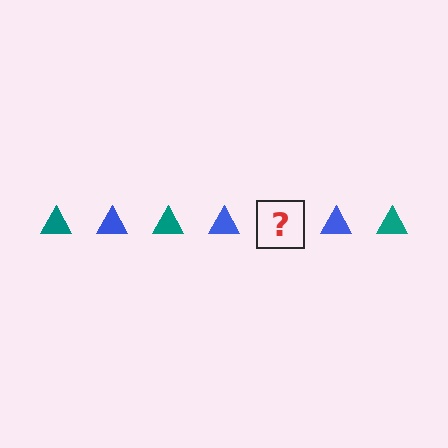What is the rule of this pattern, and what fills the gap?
The rule is that the pattern cycles through teal, blue triangles. The gap should be filled with a teal triangle.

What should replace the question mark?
The question mark should be replaced with a teal triangle.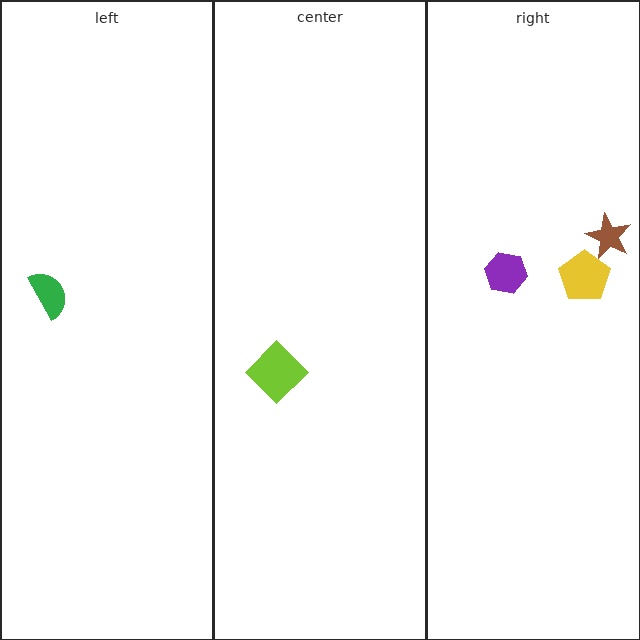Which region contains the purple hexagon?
The right region.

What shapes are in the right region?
The brown star, the yellow pentagon, the purple hexagon.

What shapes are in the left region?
The green semicircle.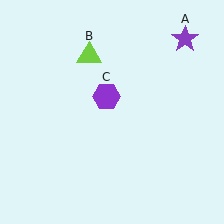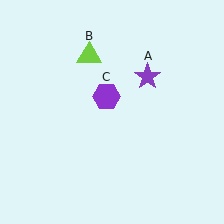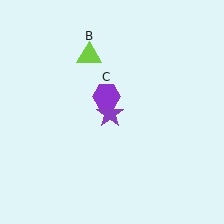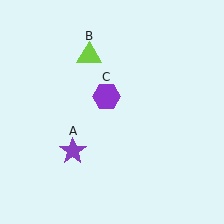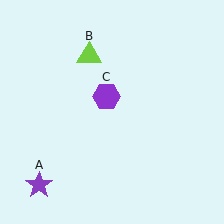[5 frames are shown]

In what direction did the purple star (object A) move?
The purple star (object A) moved down and to the left.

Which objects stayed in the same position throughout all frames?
Lime triangle (object B) and purple hexagon (object C) remained stationary.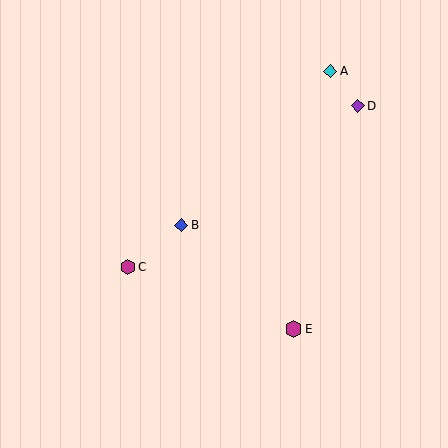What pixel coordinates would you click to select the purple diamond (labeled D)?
Click at (358, 106) to select the purple diamond D.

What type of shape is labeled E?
Shape E is a magenta hexagon.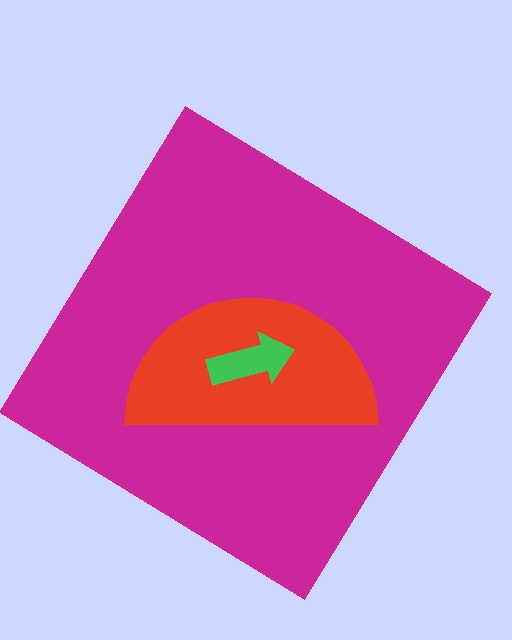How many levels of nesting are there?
3.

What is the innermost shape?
The green arrow.